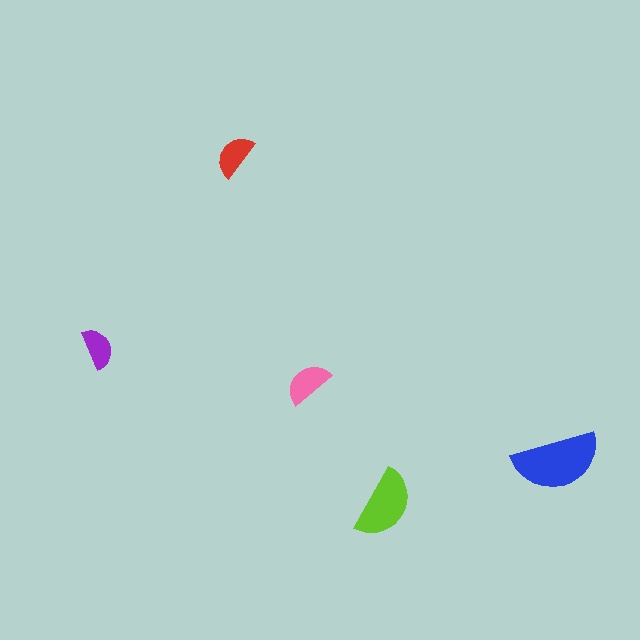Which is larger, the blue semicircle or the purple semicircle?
The blue one.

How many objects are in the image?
There are 5 objects in the image.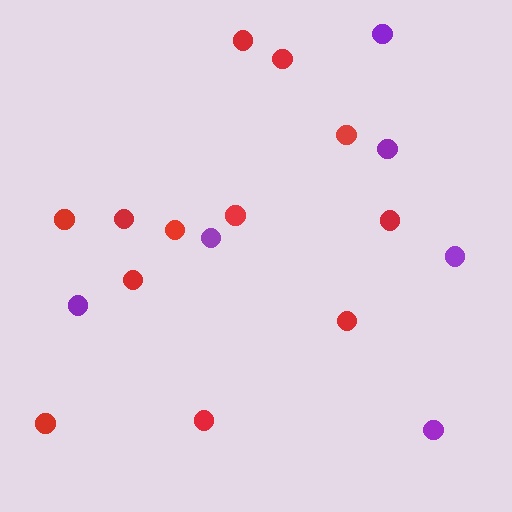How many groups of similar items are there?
There are 2 groups: one group of red circles (12) and one group of purple circles (6).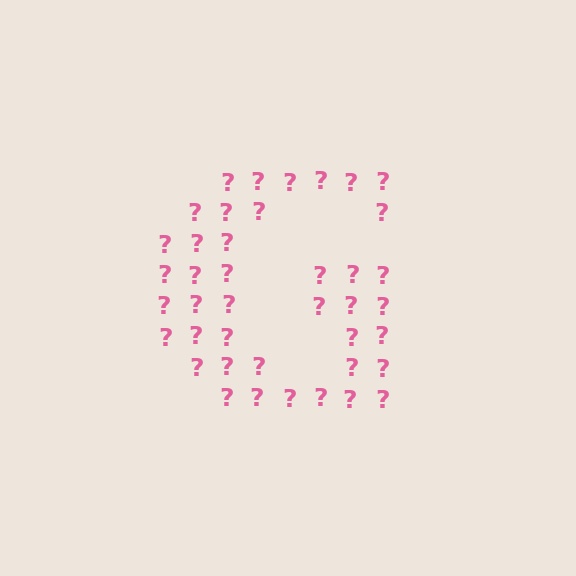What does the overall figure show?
The overall figure shows the letter G.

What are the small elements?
The small elements are question marks.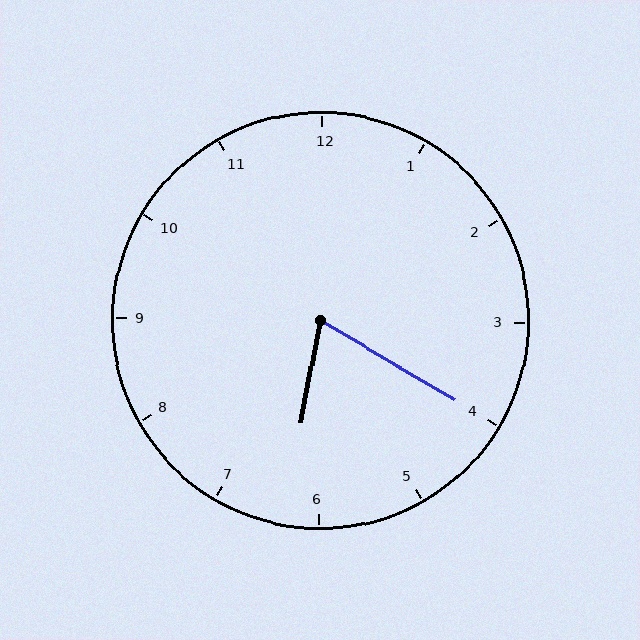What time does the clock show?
6:20.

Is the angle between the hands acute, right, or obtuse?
It is acute.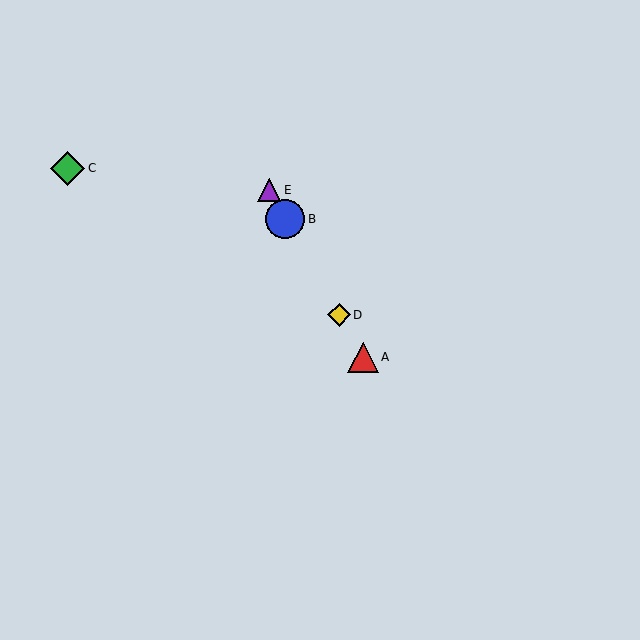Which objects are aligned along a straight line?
Objects A, B, D, E are aligned along a straight line.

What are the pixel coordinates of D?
Object D is at (339, 315).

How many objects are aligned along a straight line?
4 objects (A, B, D, E) are aligned along a straight line.